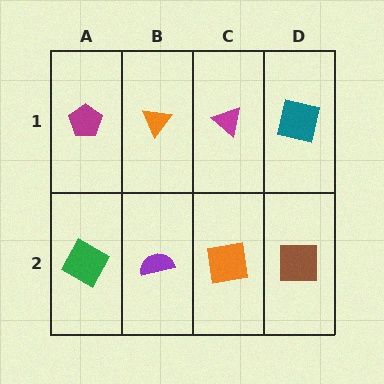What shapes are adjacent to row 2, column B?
An orange triangle (row 1, column B), a green square (row 2, column A), an orange square (row 2, column C).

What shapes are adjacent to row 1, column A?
A green square (row 2, column A), an orange triangle (row 1, column B).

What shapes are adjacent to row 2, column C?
A magenta triangle (row 1, column C), a purple semicircle (row 2, column B), a brown square (row 2, column D).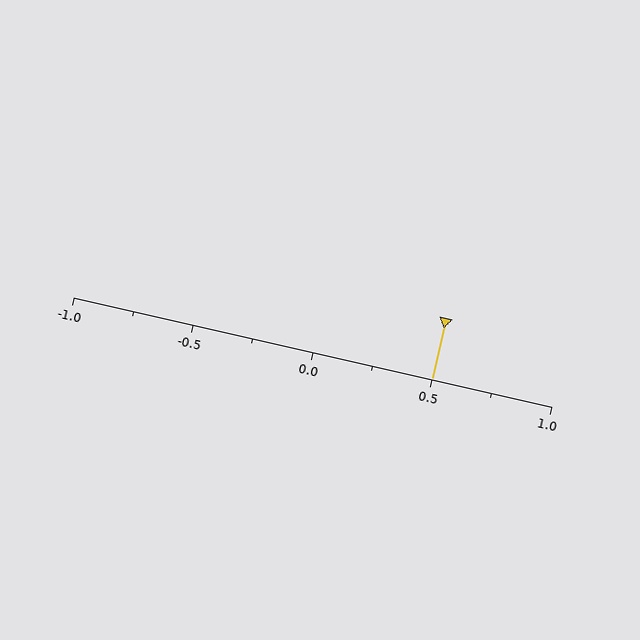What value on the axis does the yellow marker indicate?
The marker indicates approximately 0.5.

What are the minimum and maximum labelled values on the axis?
The axis runs from -1.0 to 1.0.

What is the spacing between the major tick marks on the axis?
The major ticks are spaced 0.5 apart.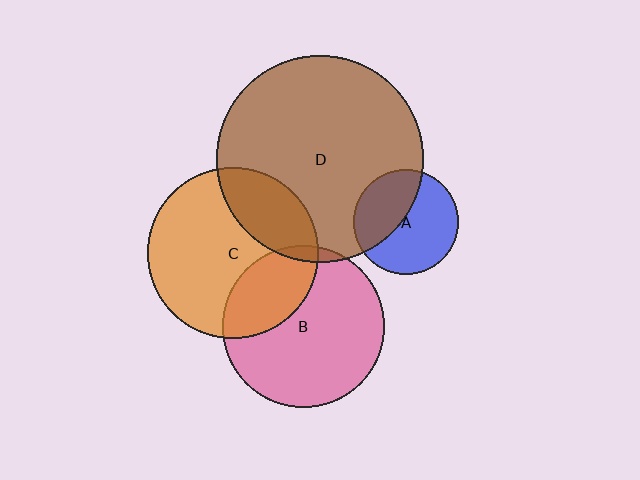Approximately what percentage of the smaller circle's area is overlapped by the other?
Approximately 40%.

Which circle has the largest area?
Circle D (brown).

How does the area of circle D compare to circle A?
Approximately 3.9 times.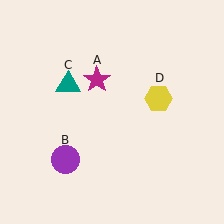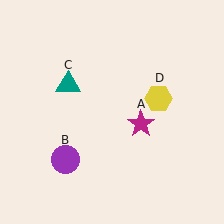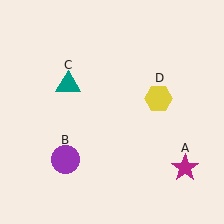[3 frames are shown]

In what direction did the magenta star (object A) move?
The magenta star (object A) moved down and to the right.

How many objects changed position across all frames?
1 object changed position: magenta star (object A).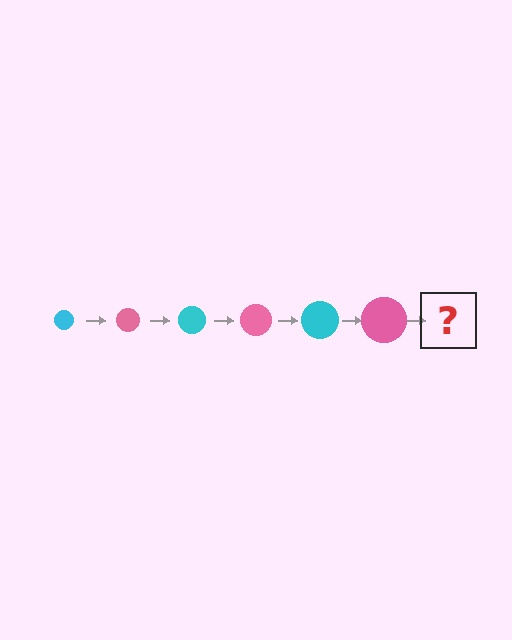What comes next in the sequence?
The next element should be a cyan circle, larger than the previous one.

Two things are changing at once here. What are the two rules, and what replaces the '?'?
The two rules are that the circle grows larger each step and the color cycles through cyan and pink. The '?' should be a cyan circle, larger than the previous one.